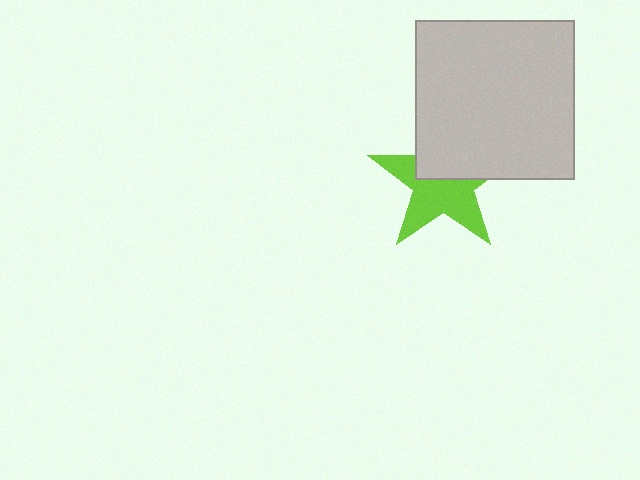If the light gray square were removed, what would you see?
You would see the complete lime star.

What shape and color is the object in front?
The object in front is a light gray square.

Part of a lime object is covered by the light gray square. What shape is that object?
It is a star.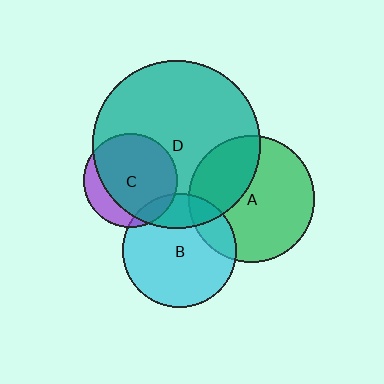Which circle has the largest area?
Circle D (teal).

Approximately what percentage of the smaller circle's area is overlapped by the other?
Approximately 35%.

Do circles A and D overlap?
Yes.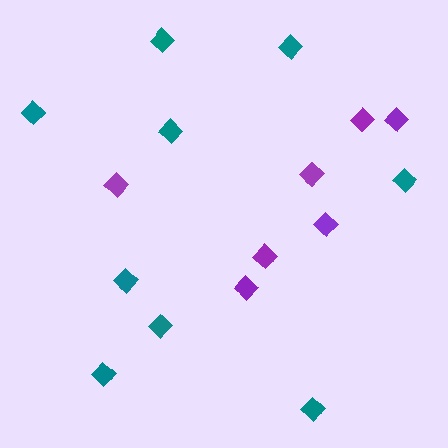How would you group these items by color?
There are 2 groups: one group of teal diamonds (9) and one group of purple diamonds (7).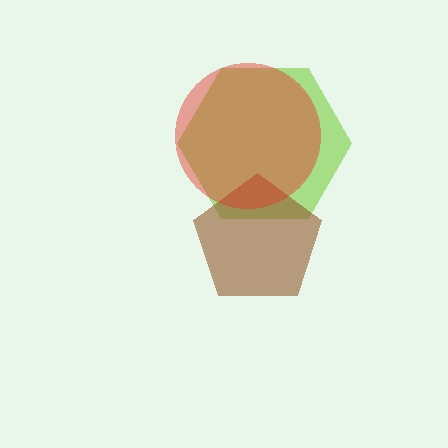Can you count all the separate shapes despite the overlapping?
Yes, there are 3 separate shapes.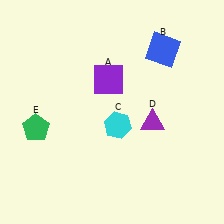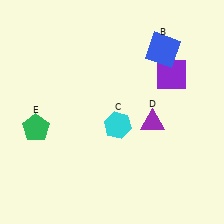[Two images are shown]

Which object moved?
The purple square (A) moved right.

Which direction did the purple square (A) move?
The purple square (A) moved right.